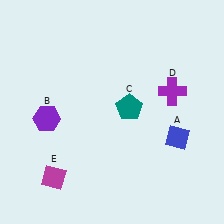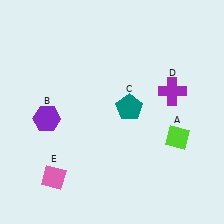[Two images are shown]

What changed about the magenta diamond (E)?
In Image 1, E is magenta. In Image 2, it changed to pink.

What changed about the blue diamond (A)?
In Image 1, A is blue. In Image 2, it changed to lime.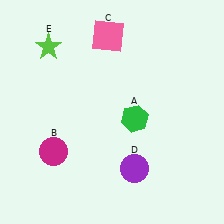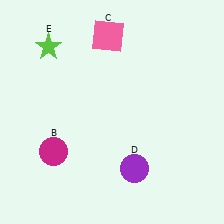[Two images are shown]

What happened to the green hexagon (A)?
The green hexagon (A) was removed in Image 2. It was in the bottom-right area of Image 1.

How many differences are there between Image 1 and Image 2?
There is 1 difference between the two images.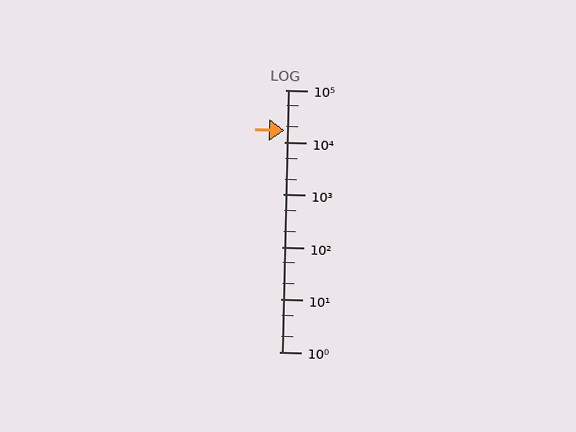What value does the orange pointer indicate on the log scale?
The pointer indicates approximately 17000.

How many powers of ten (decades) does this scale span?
The scale spans 5 decades, from 1 to 100000.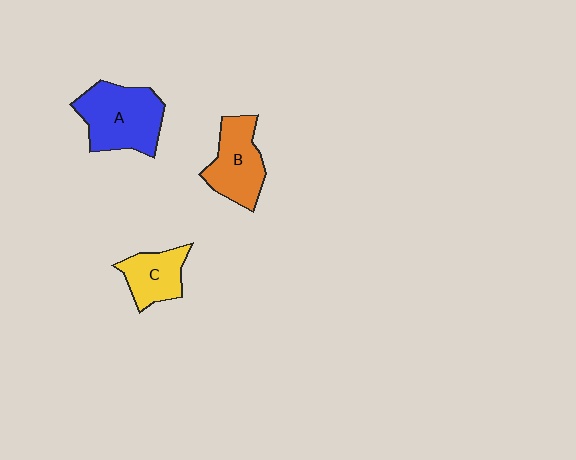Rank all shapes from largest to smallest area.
From largest to smallest: A (blue), B (orange), C (yellow).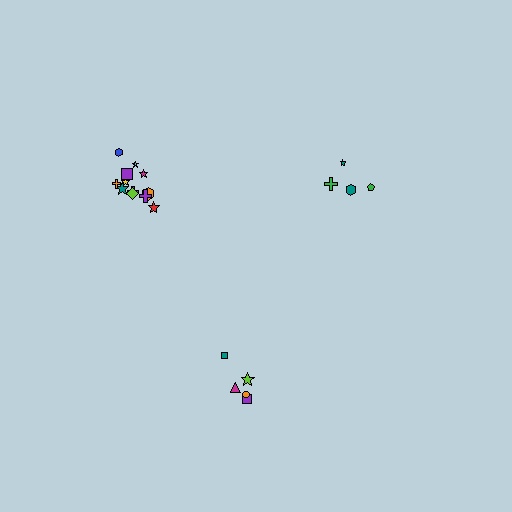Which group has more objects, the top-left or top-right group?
The top-left group.